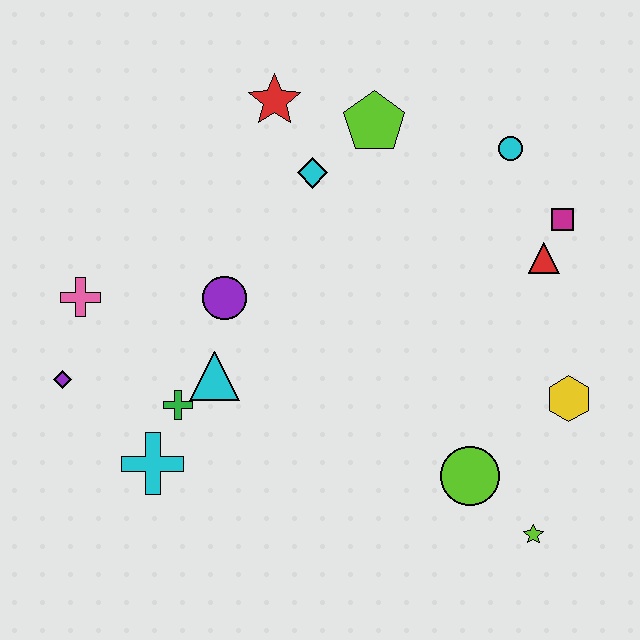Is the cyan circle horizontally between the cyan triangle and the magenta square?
Yes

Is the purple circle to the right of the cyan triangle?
Yes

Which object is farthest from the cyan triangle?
The magenta square is farthest from the cyan triangle.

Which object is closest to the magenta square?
The red triangle is closest to the magenta square.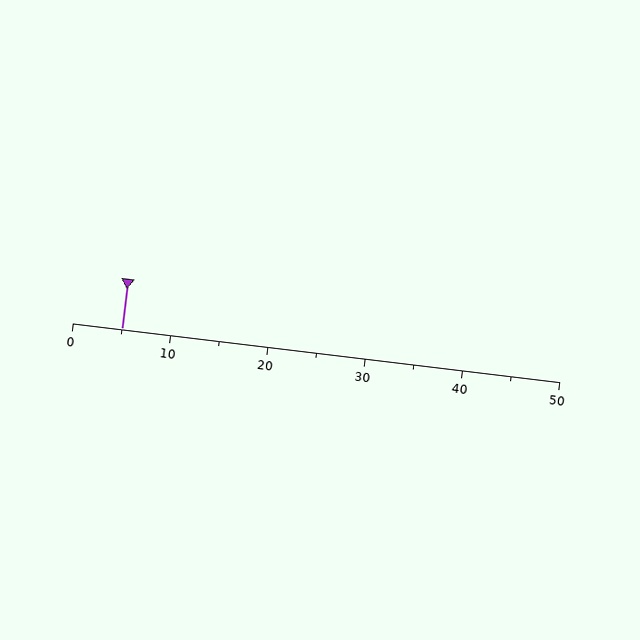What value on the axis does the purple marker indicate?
The marker indicates approximately 5.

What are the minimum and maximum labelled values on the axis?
The axis runs from 0 to 50.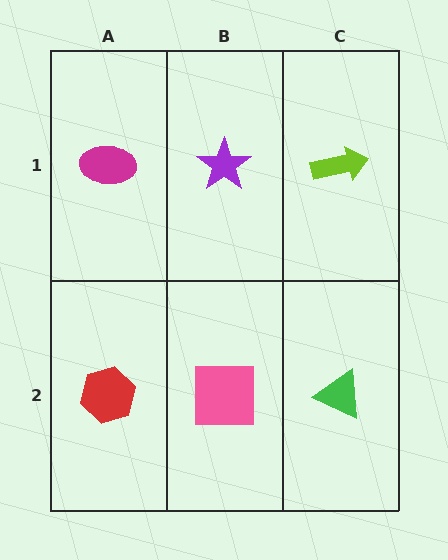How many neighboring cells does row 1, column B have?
3.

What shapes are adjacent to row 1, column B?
A pink square (row 2, column B), a magenta ellipse (row 1, column A), a lime arrow (row 1, column C).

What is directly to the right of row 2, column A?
A pink square.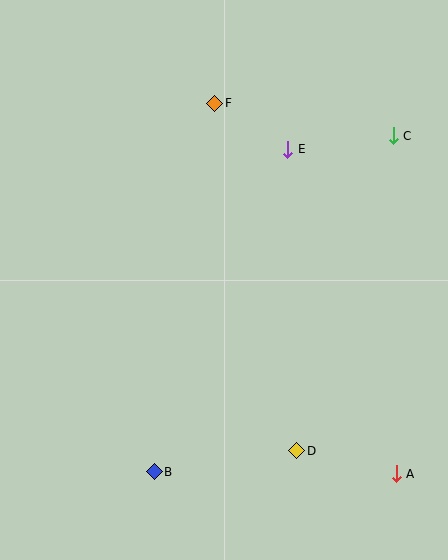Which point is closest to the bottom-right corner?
Point A is closest to the bottom-right corner.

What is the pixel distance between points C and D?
The distance between C and D is 330 pixels.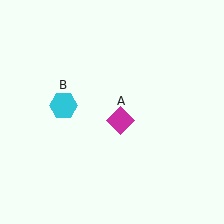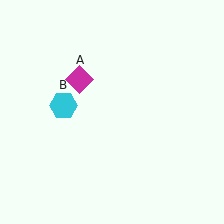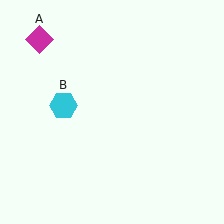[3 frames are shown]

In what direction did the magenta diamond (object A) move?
The magenta diamond (object A) moved up and to the left.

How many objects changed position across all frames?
1 object changed position: magenta diamond (object A).